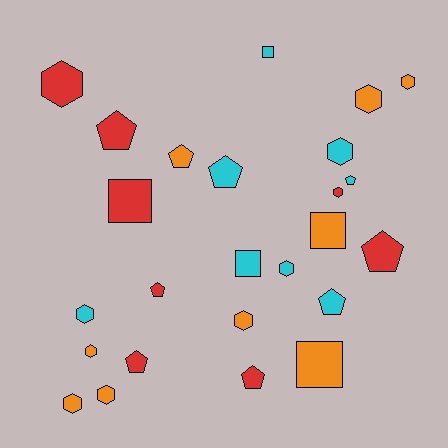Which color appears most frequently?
Orange, with 9 objects.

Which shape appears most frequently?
Hexagon, with 11 objects.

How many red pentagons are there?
There are 5 red pentagons.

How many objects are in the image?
There are 25 objects.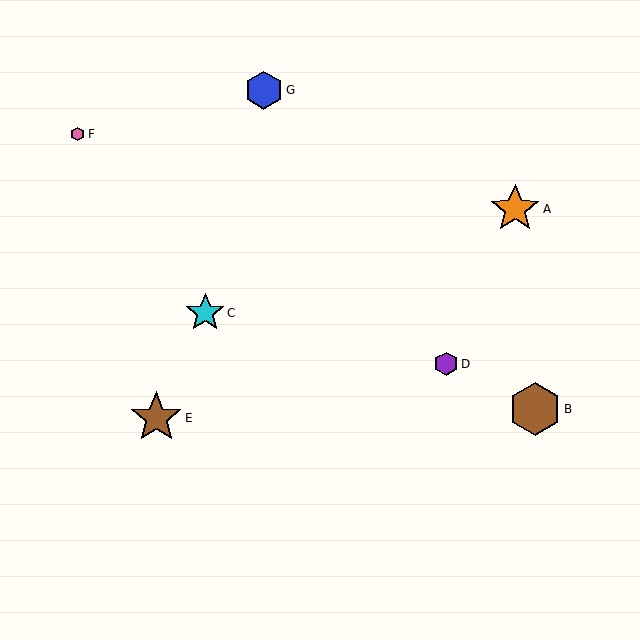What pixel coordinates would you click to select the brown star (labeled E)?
Click at (156, 418) to select the brown star E.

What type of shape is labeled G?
Shape G is a blue hexagon.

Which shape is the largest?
The brown hexagon (labeled B) is the largest.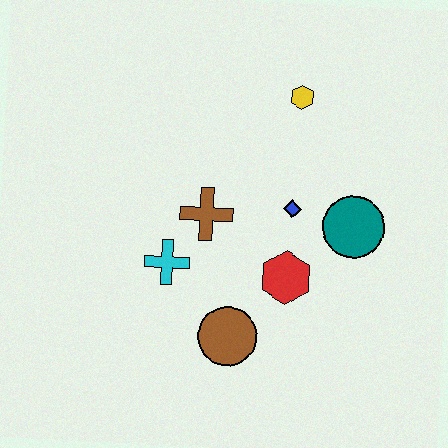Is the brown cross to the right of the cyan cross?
Yes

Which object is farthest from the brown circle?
The yellow hexagon is farthest from the brown circle.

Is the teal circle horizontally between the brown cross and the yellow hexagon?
No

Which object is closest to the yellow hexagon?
The blue diamond is closest to the yellow hexagon.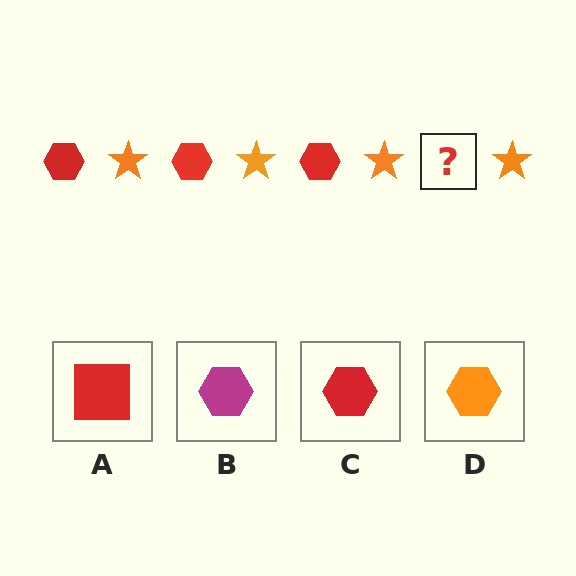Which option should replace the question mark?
Option C.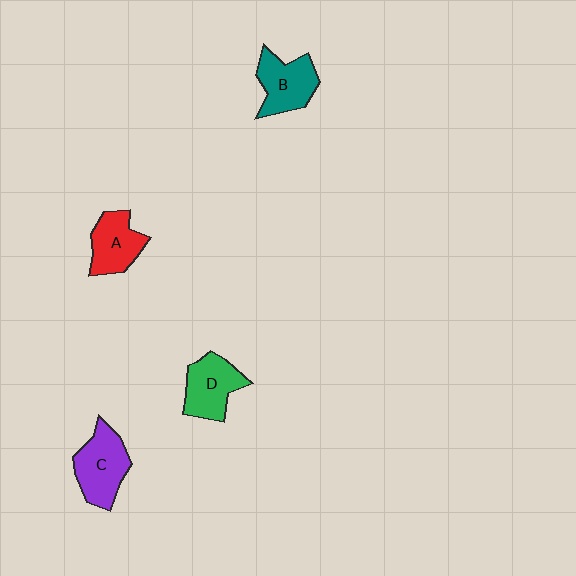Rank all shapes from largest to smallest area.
From largest to smallest: C (purple), B (teal), D (green), A (red).